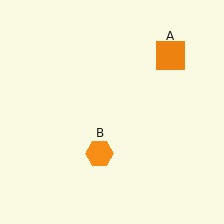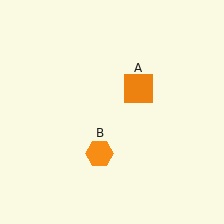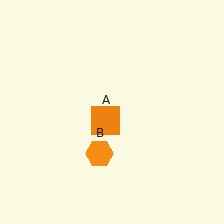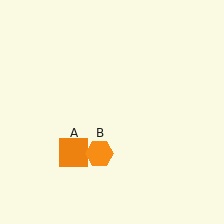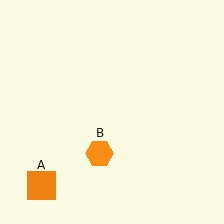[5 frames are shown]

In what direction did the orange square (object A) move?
The orange square (object A) moved down and to the left.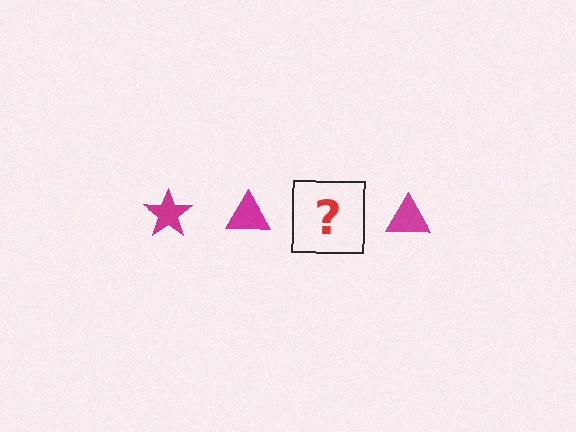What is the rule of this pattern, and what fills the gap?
The rule is that the pattern cycles through star, triangle shapes in magenta. The gap should be filled with a magenta star.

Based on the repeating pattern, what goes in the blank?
The blank should be a magenta star.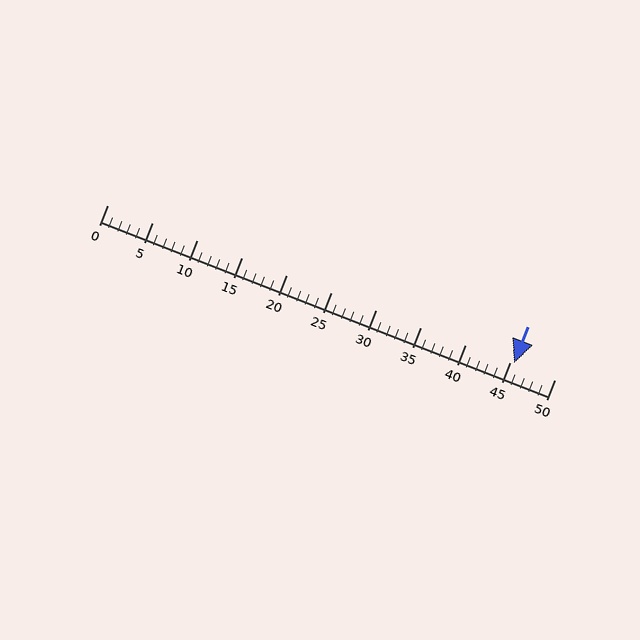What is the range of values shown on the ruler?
The ruler shows values from 0 to 50.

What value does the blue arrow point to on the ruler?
The blue arrow points to approximately 46.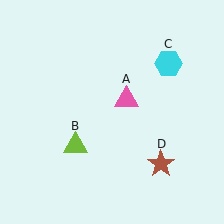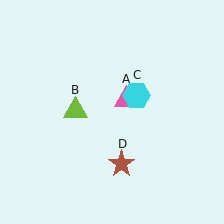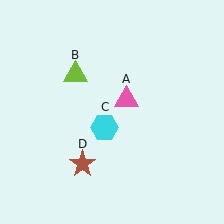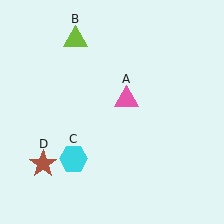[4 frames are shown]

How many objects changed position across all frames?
3 objects changed position: lime triangle (object B), cyan hexagon (object C), brown star (object D).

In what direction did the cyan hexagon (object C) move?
The cyan hexagon (object C) moved down and to the left.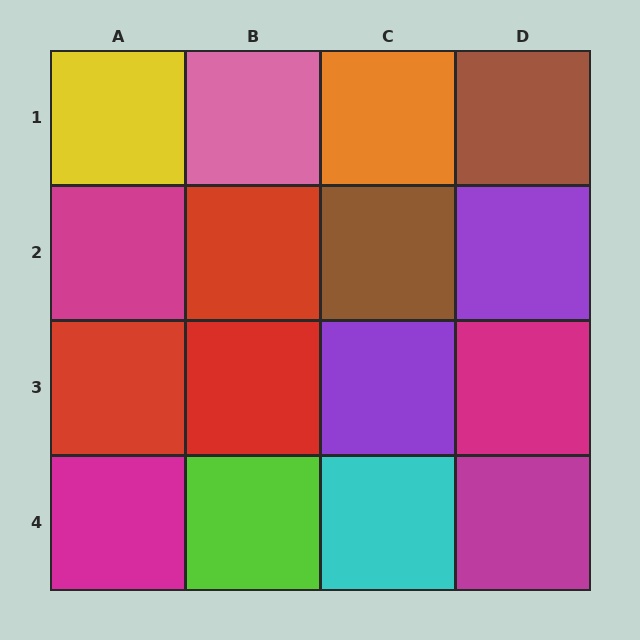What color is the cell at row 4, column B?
Lime.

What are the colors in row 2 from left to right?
Magenta, red, brown, purple.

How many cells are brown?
2 cells are brown.